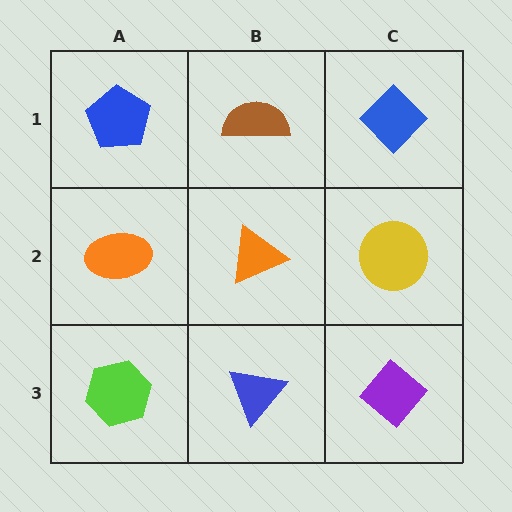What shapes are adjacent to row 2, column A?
A blue pentagon (row 1, column A), a lime hexagon (row 3, column A), an orange triangle (row 2, column B).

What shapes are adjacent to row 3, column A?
An orange ellipse (row 2, column A), a blue triangle (row 3, column B).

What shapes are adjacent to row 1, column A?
An orange ellipse (row 2, column A), a brown semicircle (row 1, column B).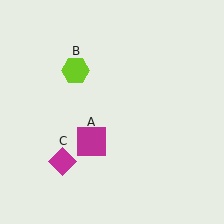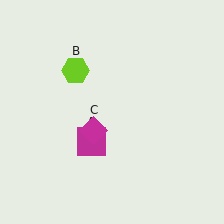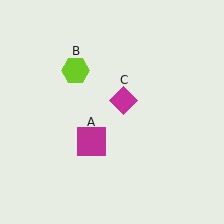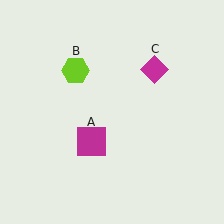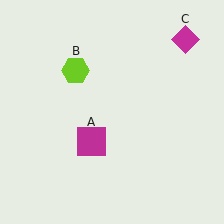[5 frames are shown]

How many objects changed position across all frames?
1 object changed position: magenta diamond (object C).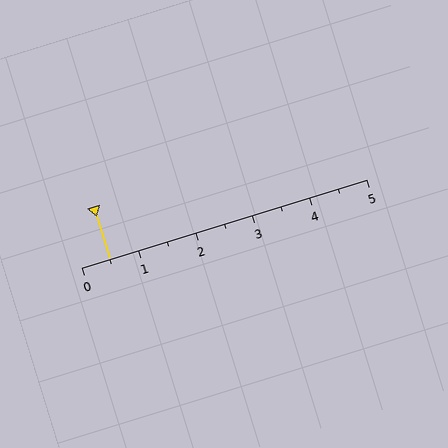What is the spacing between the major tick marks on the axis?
The major ticks are spaced 1 apart.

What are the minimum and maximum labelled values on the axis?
The axis runs from 0 to 5.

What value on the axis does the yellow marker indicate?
The marker indicates approximately 0.5.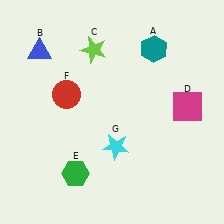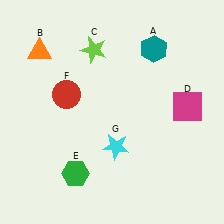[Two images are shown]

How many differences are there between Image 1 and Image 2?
There is 1 difference between the two images.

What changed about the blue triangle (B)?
In Image 1, B is blue. In Image 2, it changed to orange.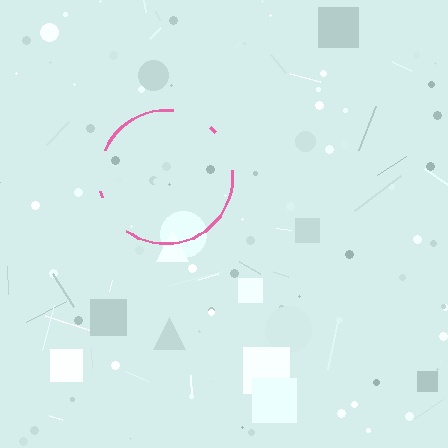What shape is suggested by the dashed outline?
The dashed outline suggests a circle.